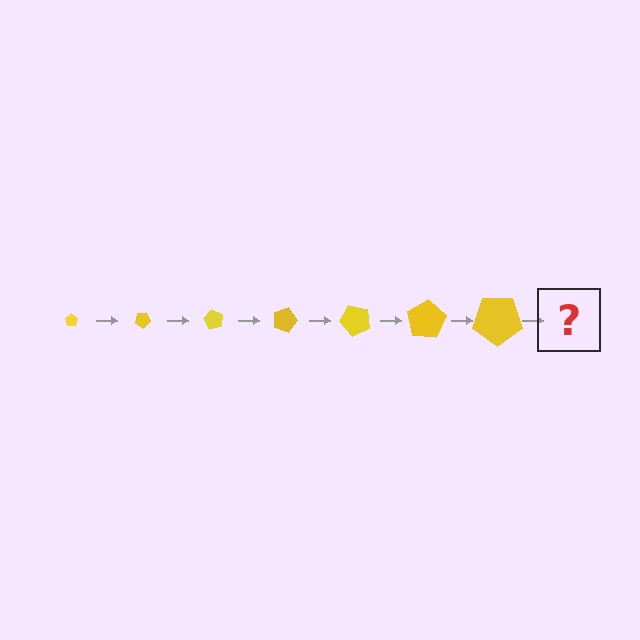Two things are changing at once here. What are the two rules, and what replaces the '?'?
The two rules are that the pentagon grows larger each step and it rotates 30 degrees each step. The '?' should be a pentagon, larger than the previous one and rotated 210 degrees from the start.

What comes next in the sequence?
The next element should be a pentagon, larger than the previous one and rotated 210 degrees from the start.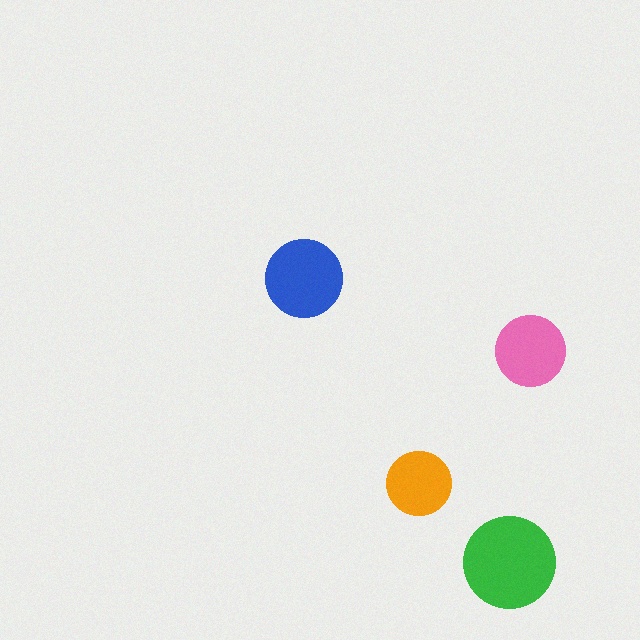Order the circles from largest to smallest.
the green one, the blue one, the pink one, the orange one.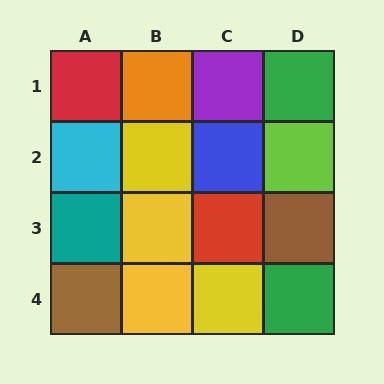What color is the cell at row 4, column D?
Green.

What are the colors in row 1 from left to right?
Red, orange, purple, green.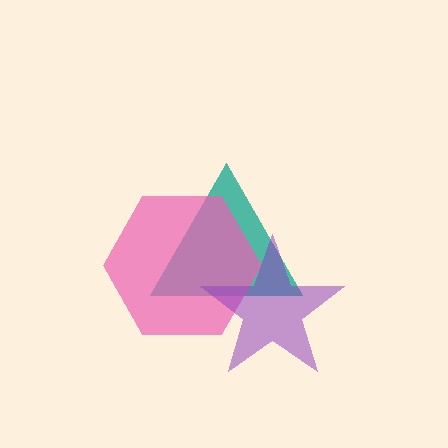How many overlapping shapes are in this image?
There are 3 overlapping shapes in the image.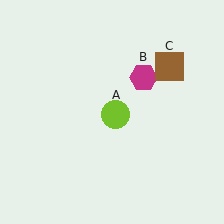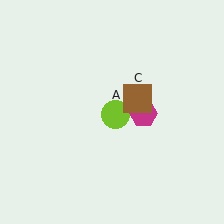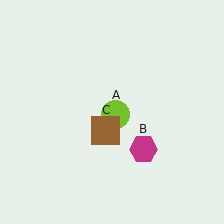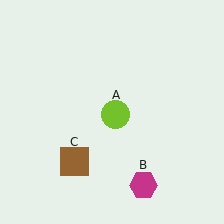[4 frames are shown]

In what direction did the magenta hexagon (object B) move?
The magenta hexagon (object B) moved down.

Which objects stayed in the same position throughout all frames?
Lime circle (object A) remained stationary.